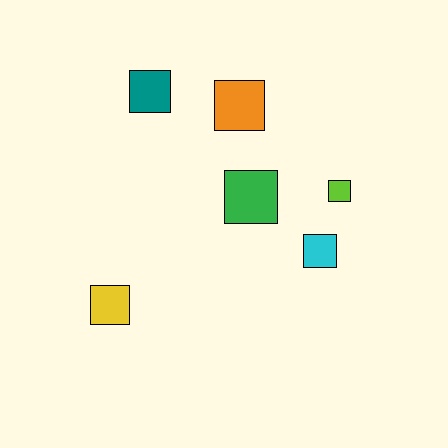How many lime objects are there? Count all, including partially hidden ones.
There is 1 lime object.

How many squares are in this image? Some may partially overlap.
There are 6 squares.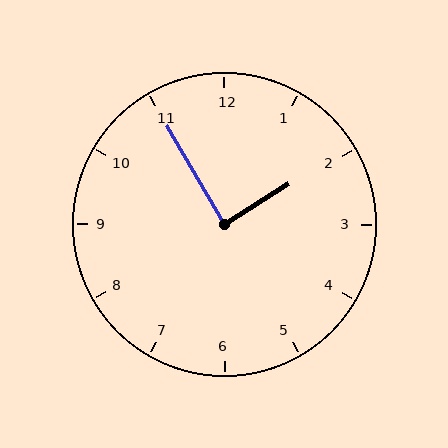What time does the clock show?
1:55.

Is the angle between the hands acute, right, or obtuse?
It is right.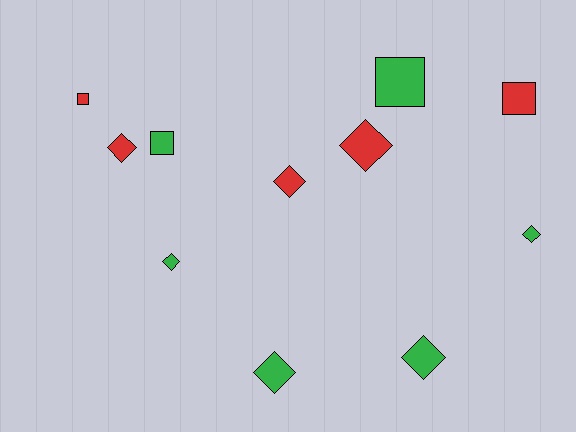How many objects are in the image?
There are 11 objects.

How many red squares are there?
There are 2 red squares.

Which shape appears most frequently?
Diamond, with 7 objects.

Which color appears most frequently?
Green, with 6 objects.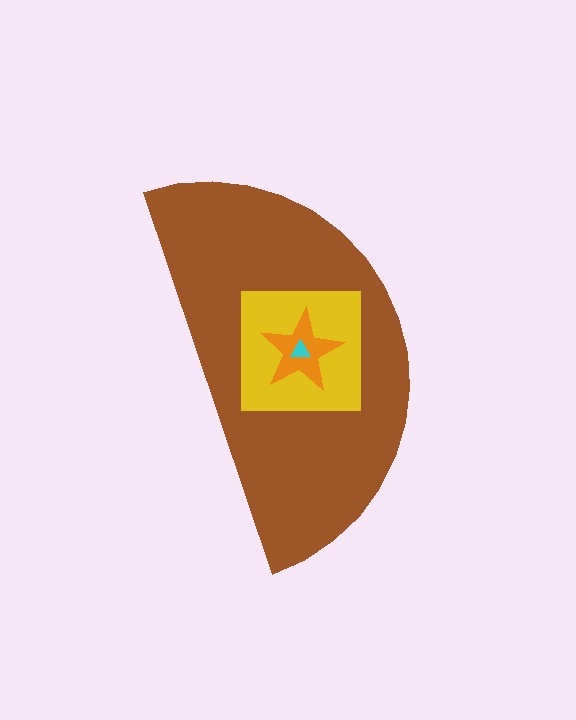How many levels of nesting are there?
4.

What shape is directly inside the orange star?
The cyan triangle.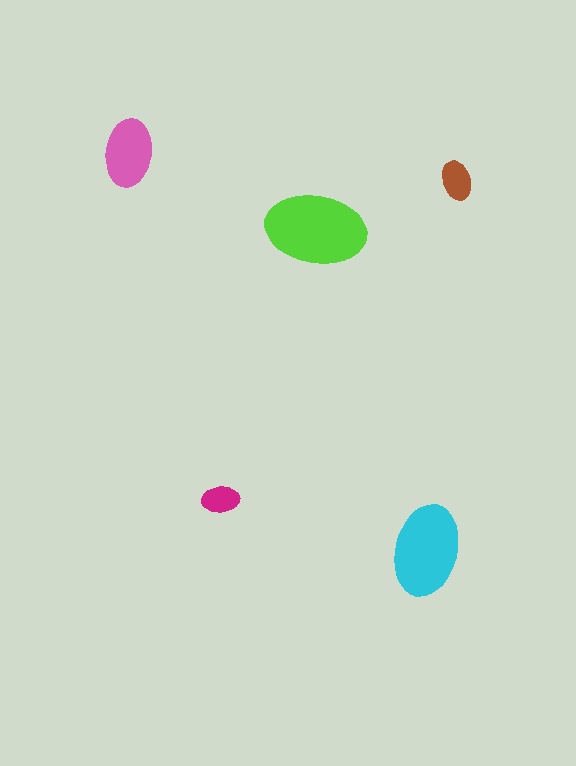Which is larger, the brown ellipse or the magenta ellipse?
The brown one.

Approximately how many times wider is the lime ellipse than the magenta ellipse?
About 2.5 times wider.